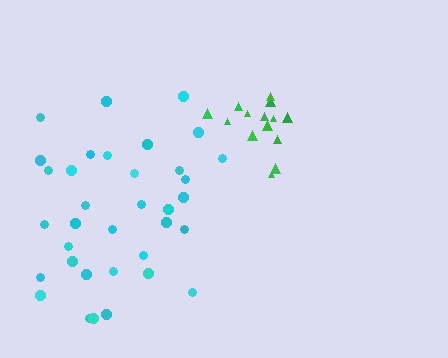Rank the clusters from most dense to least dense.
green, cyan.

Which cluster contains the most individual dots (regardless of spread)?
Cyan (35).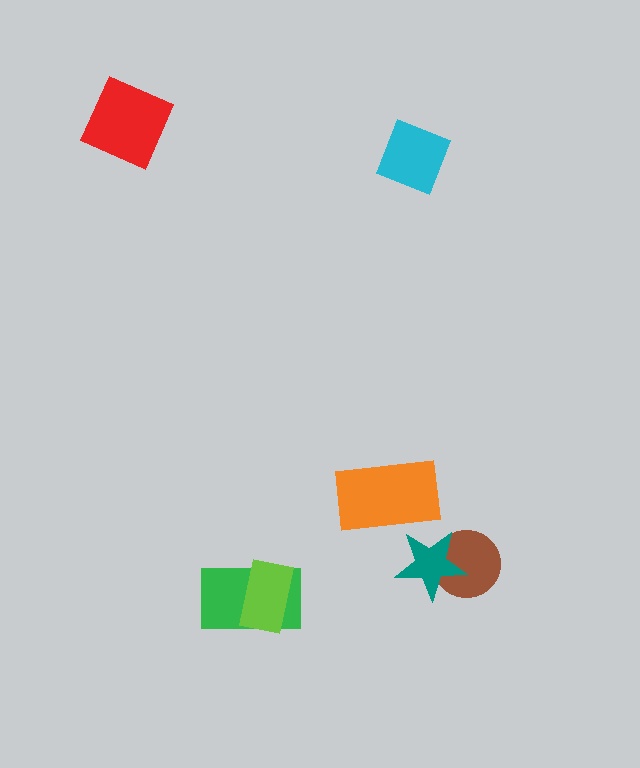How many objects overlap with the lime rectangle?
1 object overlaps with the lime rectangle.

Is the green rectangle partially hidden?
Yes, it is partially covered by another shape.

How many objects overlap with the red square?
0 objects overlap with the red square.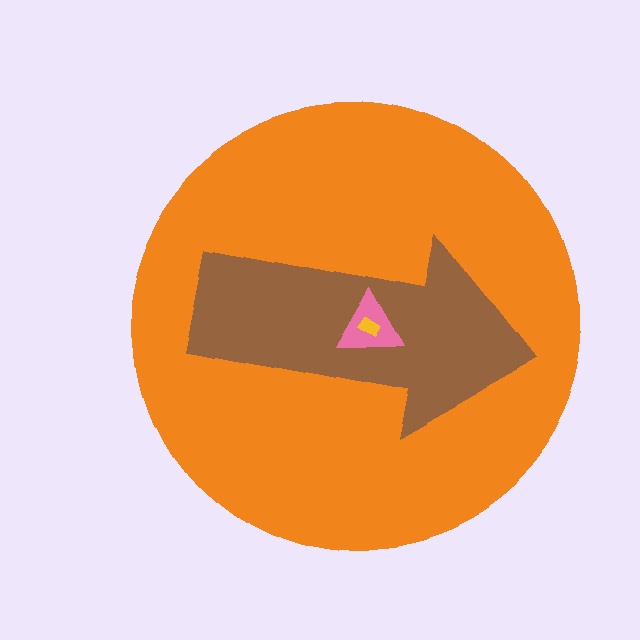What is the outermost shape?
The orange circle.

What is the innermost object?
The yellow rectangle.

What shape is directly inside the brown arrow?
The pink triangle.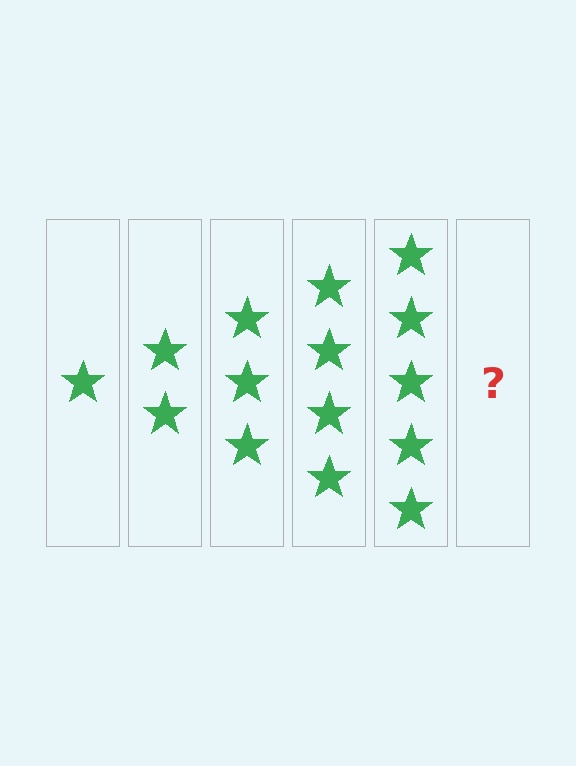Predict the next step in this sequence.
The next step is 6 stars.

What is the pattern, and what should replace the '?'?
The pattern is that each step adds one more star. The '?' should be 6 stars.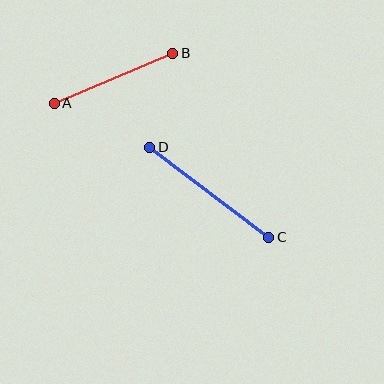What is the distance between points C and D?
The distance is approximately 149 pixels.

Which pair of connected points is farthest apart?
Points C and D are farthest apart.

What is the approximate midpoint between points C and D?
The midpoint is at approximately (209, 192) pixels.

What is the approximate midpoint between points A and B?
The midpoint is at approximately (114, 78) pixels.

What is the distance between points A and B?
The distance is approximately 128 pixels.